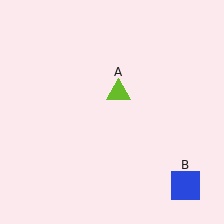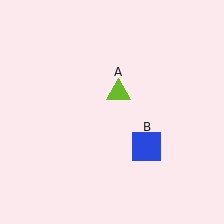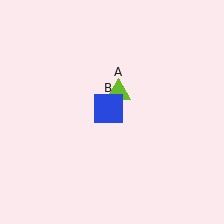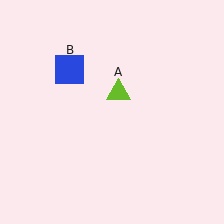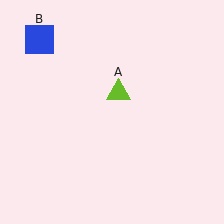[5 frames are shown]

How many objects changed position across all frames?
1 object changed position: blue square (object B).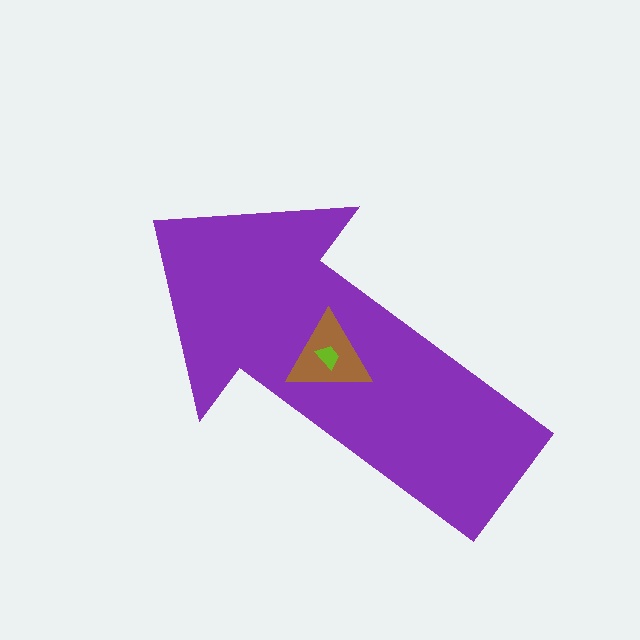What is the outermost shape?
The purple arrow.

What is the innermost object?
The lime trapezoid.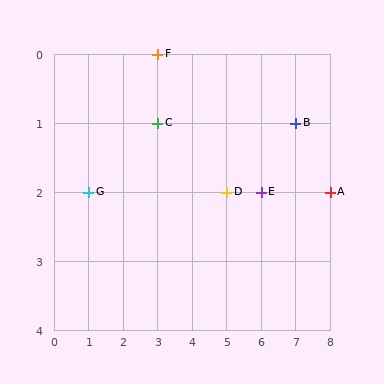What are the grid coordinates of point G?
Point G is at grid coordinates (1, 2).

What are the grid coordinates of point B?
Point B is at grid coordinates (7, 1).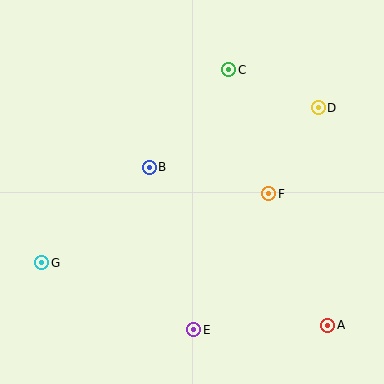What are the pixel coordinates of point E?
Point E is at (194, 330).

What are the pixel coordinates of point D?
Point D is at (318, 108).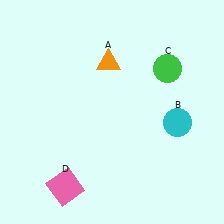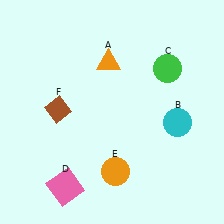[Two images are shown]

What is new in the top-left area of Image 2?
A brown diamond (F) was added in the top-left area of Image 2.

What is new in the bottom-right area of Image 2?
An orange circle (E) was added in the bottom-right area of Image 2.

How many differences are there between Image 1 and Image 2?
There are 2 differences between the two images.